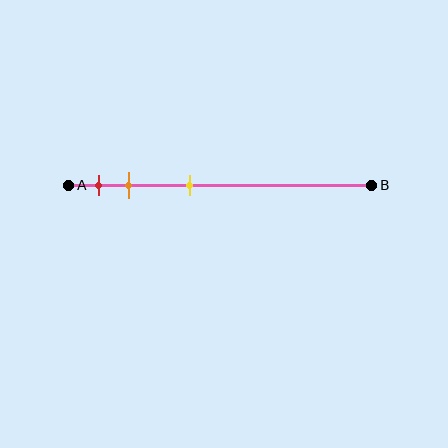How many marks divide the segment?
There are 3 marks dividing the segment.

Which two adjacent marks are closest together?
The red and orange marks are the closest adjacent pair.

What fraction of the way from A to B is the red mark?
The red mark is approximately 10% (0.1) of the way from A to B.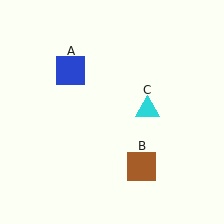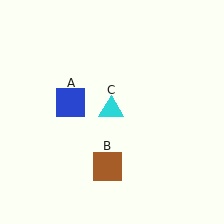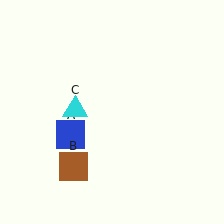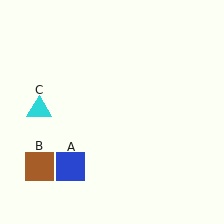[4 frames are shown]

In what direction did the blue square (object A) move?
The blue square (object A) moved down.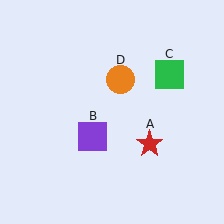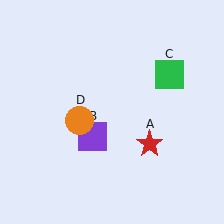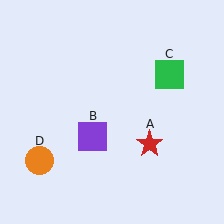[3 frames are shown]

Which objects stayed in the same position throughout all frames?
Red star (object A) and purple square (object B) and green square (object C) remained stationary.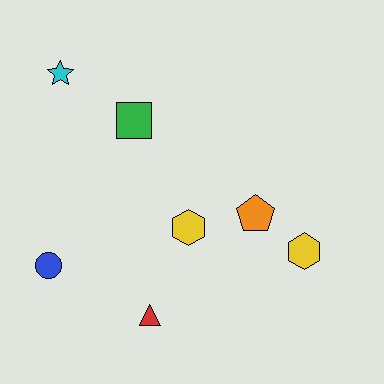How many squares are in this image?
There is 1 square.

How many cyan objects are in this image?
There is 1 cyan object.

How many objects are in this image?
There are 7 objects.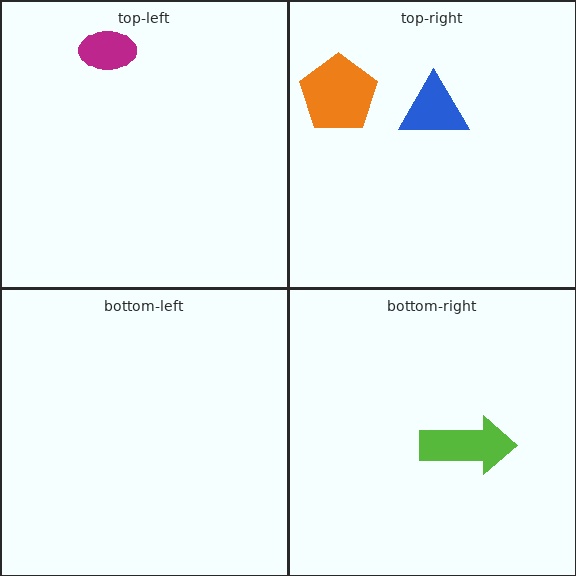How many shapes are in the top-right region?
2.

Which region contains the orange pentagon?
The top-right region.